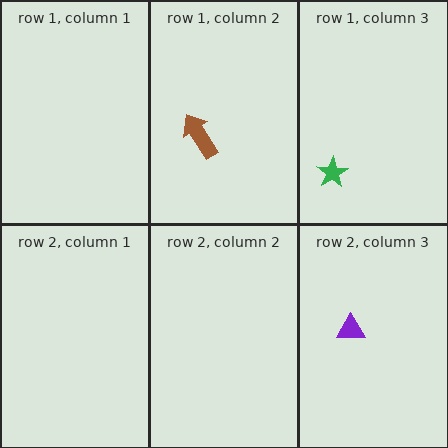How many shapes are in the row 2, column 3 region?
1.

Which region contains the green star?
The row 1, column 3 region.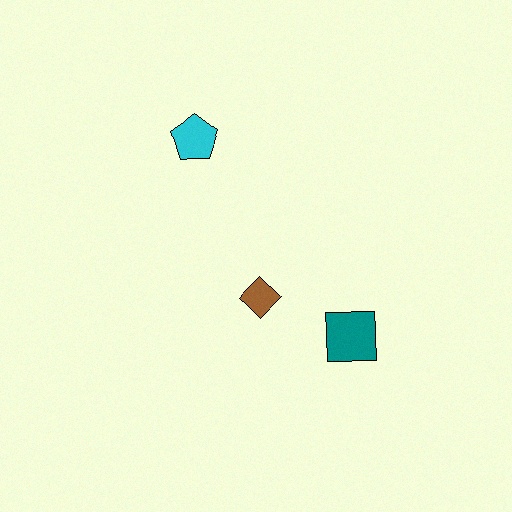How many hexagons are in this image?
There are no hexagons.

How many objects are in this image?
There are 3 objects.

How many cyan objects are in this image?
There is 1 cyan object.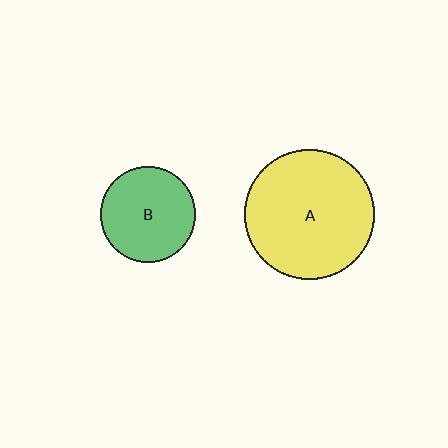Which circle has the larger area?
Circle A (yellow).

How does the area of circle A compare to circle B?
Approximately 1.9 times.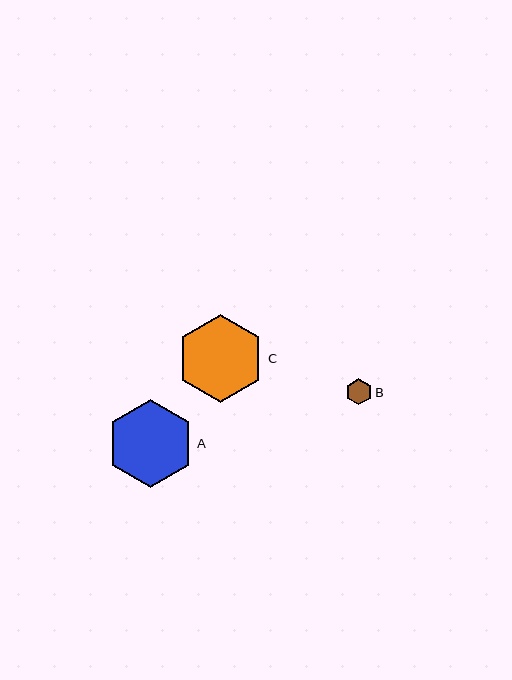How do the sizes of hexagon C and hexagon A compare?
Hexagon C and hexagon A are approximately the same size.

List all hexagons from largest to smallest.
From largest to smallest: C, A, B.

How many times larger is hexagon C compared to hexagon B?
Hexagon C is approximately 3.4 times the size of hexagon B.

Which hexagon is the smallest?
Hexagon B is the smallest with a size of approximately 26 pixels.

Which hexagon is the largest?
Hexagon C is the largest with a size of approximately 88 pixels.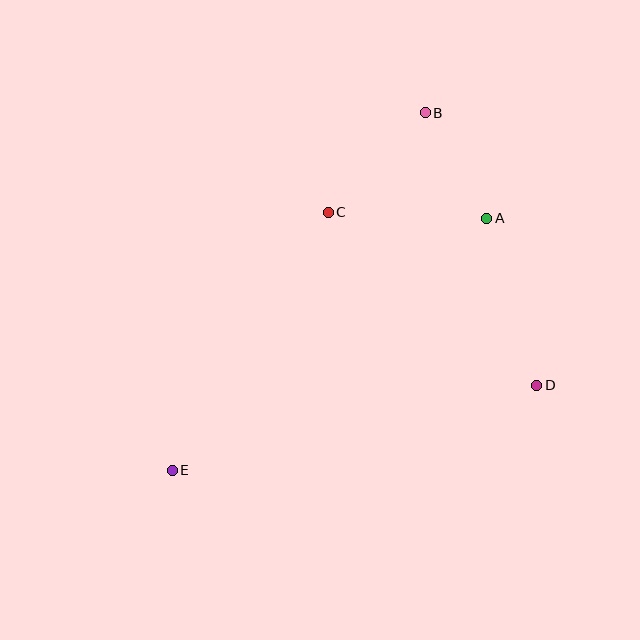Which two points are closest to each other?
Points A and B are closest to each other.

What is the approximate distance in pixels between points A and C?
The distance between A and C is approximately 159 pixels.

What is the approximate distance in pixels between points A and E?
The distance between A and E is approximately 403 pixels.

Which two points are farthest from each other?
Points B and E are farthest from each other.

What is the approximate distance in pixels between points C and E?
The distance between C and E is approximately 302 pixels.